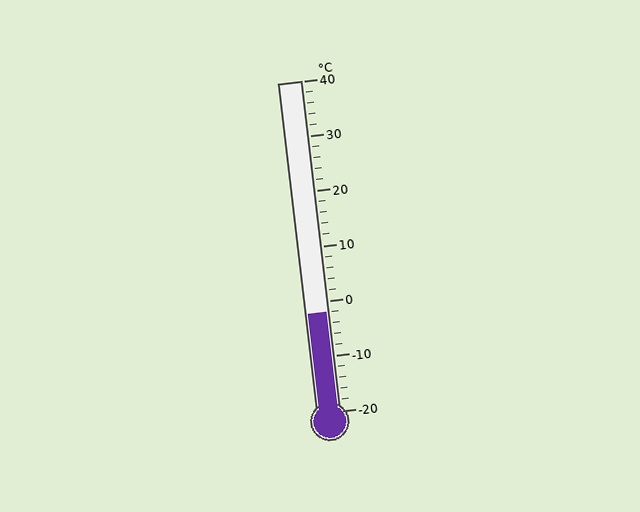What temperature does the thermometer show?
The thermometer shows approximately -2°C.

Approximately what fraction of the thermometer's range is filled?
The thermometer is filled to approximately 30% of its range.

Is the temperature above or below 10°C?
The temperature is below 10°C.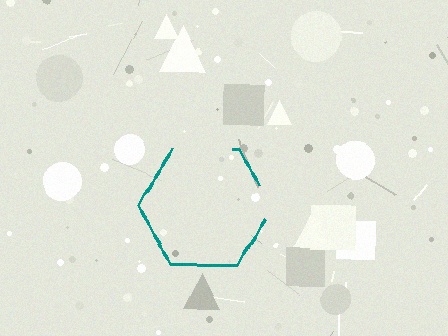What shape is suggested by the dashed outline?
The dashed outline suggests a hexagon.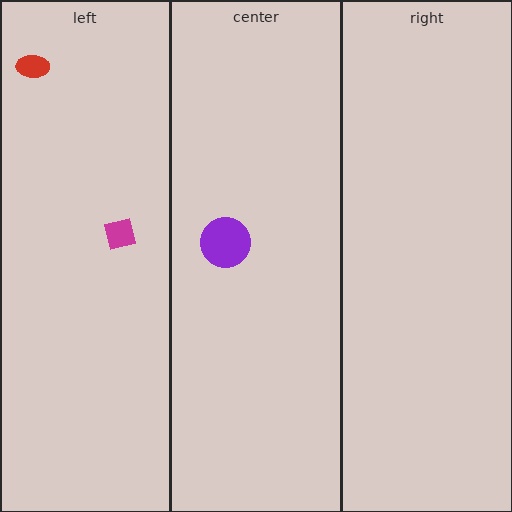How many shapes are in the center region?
1.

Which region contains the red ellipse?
The left region.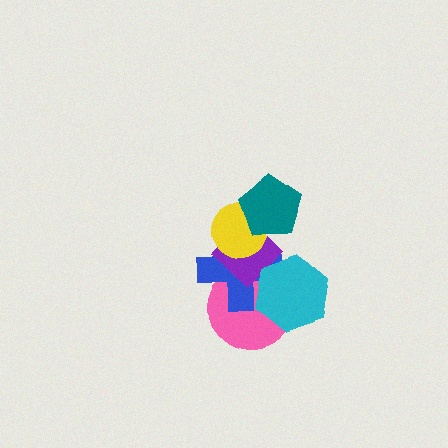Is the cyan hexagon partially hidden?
No, no other shape covers it.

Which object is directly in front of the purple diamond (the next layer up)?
The cyan hexagon is directly in front of the purple diamond.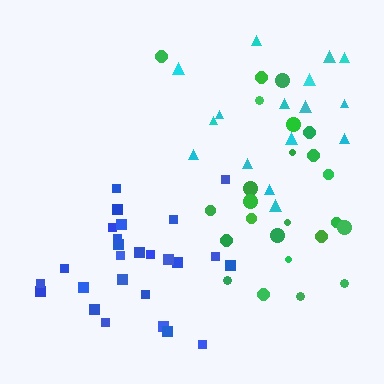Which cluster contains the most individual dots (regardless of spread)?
Blue (26).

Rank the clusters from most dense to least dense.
blue, green, cyan.